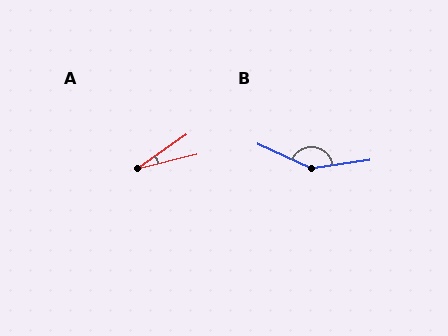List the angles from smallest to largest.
A (22°), B (147°).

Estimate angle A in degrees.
Approximately 22 degrees.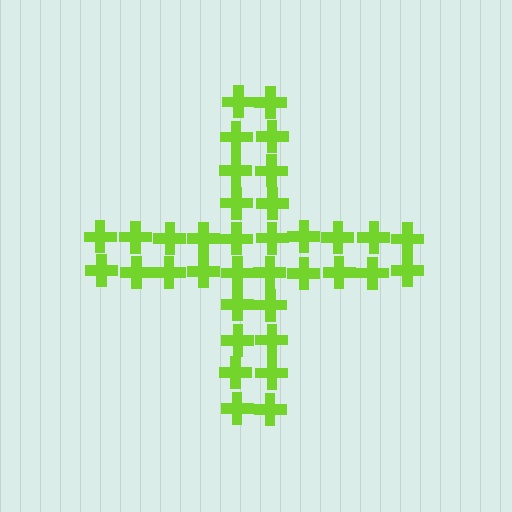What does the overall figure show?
The overall figure shows a cross.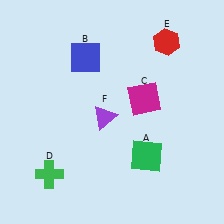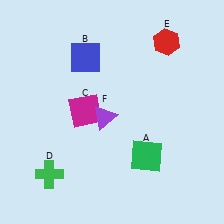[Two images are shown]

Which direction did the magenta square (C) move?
The magenta square (C) moved left.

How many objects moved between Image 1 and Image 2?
1 object moved between the two images.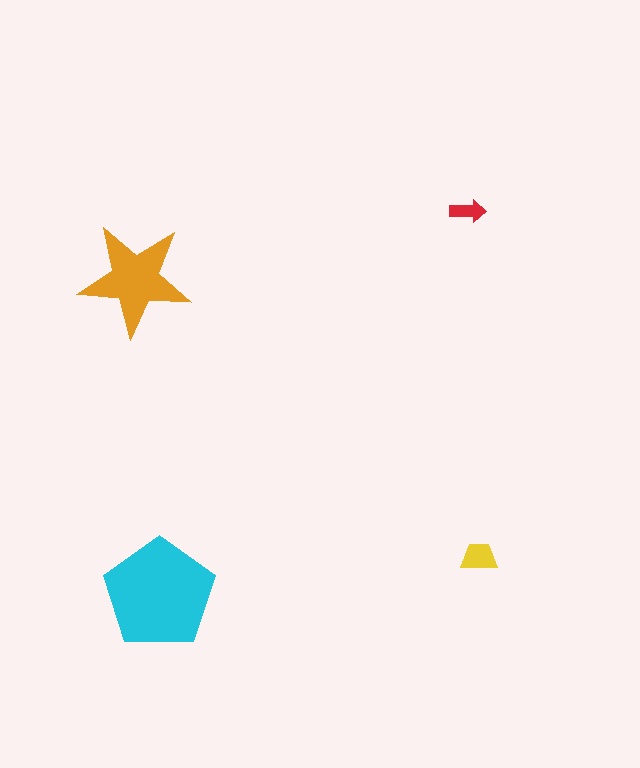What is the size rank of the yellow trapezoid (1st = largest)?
3rd.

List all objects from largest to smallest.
The cyan pentagon, the orange star, the yellow trapezoid, the red arrow.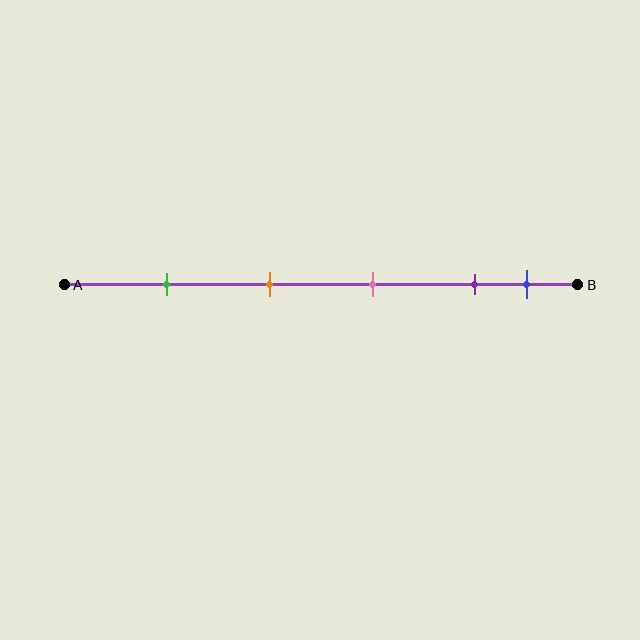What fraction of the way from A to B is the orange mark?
The orange mark is approximately 40% (0.4) of the way from A to B.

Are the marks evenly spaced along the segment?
No, the marks are not evenly spaced.